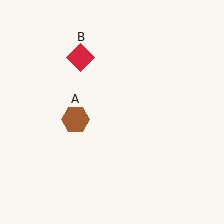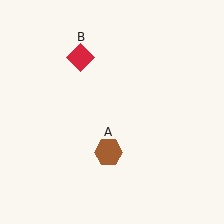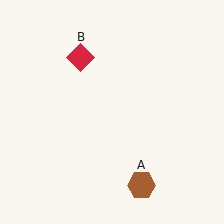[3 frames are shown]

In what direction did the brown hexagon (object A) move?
The brown hexagon (object A) moved down and to the right.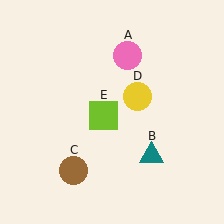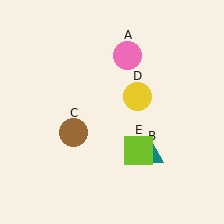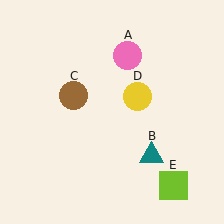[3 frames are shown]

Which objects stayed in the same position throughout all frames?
Pink circle (object A) and teal triangle (object B) and yellow circle (object D) remained stationary.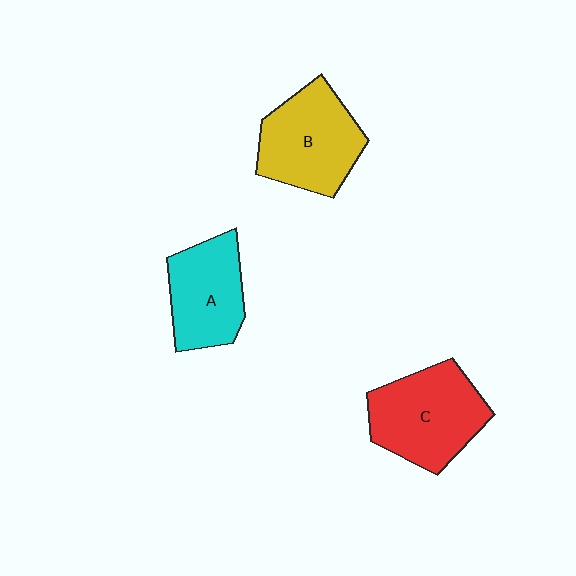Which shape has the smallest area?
Shape A (cyan).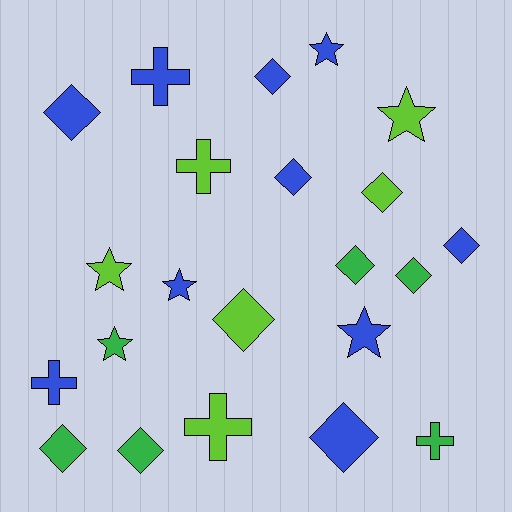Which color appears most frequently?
Blue, with 10 objects.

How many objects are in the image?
There are 22 objects.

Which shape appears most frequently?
Diamond, with 11 objects.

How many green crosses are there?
There is 1 green cross.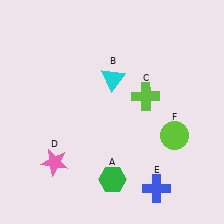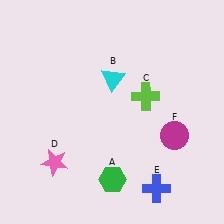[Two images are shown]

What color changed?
The circle (F) changed from lime in Image 1 to magenta in Image 2.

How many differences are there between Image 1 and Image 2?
There is 1 difference between the two images.